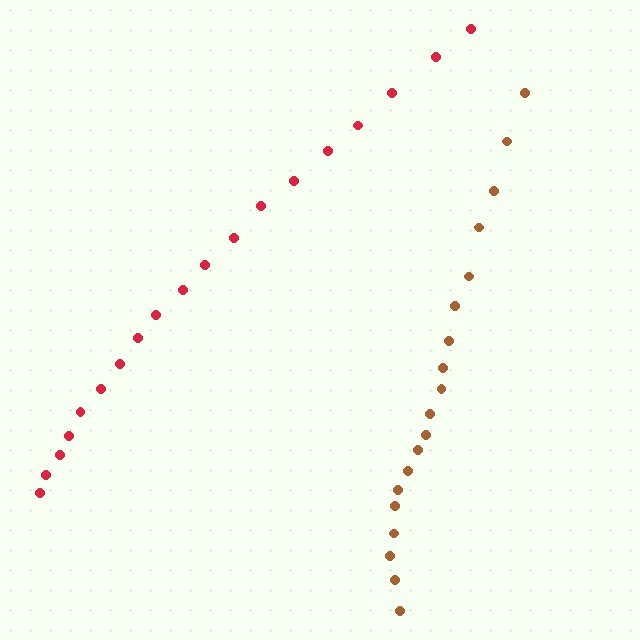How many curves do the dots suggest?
There are 2 distinct paths.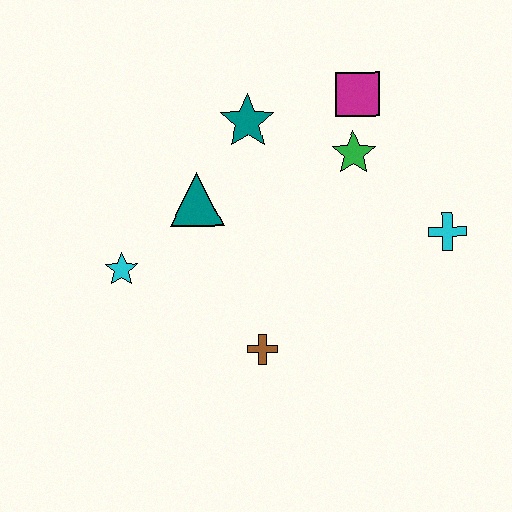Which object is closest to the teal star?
The teal triangle is closest to the teal star.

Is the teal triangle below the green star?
Yes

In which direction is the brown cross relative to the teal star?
The brown cross is below the teal star.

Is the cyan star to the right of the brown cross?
No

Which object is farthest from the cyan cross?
The cyan star is farthest from the cyan cross.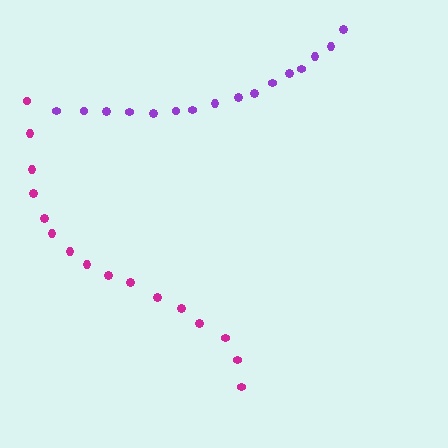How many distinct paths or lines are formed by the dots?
There are 2 distinct paths.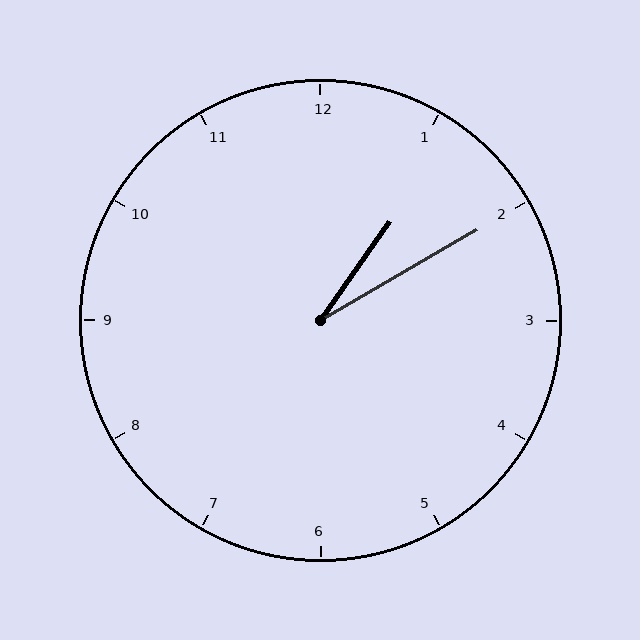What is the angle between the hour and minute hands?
Approximately 25 degrees.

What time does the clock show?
1:10.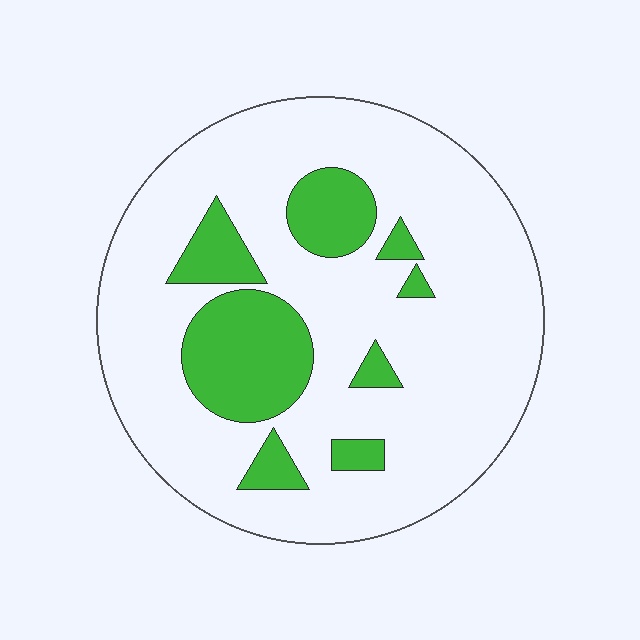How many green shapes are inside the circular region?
8.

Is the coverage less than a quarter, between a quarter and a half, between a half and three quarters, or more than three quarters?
Less than a quarter.